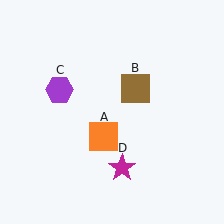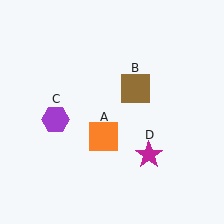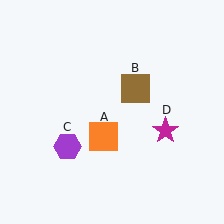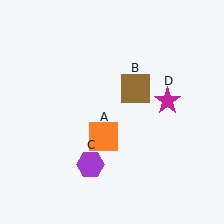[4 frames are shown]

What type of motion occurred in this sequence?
The purple hexagon (object C), magenta star (object D) rotated counterclockwise around the center of the scene.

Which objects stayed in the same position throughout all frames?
Orange square (object A) and brown square (object B) remained stationary.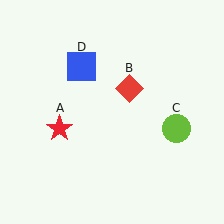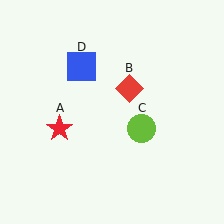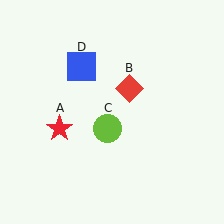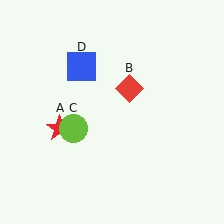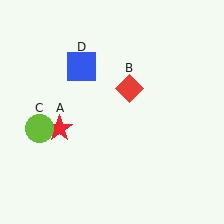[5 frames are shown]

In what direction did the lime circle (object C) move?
The lime circle (object C) moved left.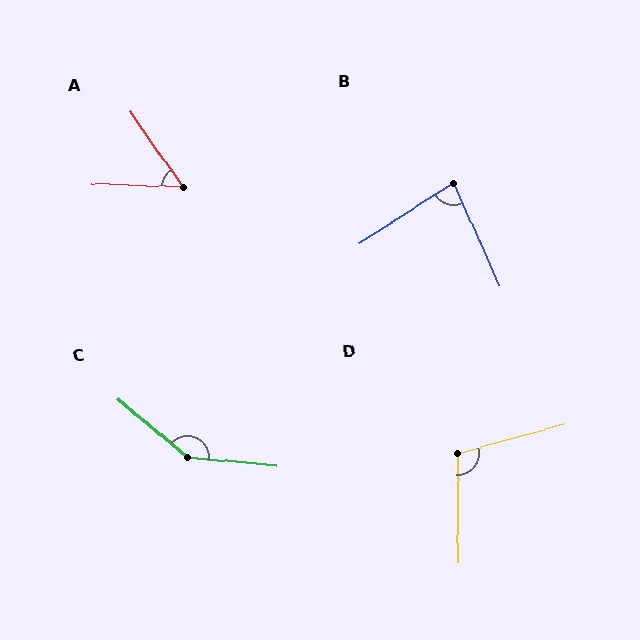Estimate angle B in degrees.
Approximately 81 degrees.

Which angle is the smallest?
A, at approximately 53 degrees.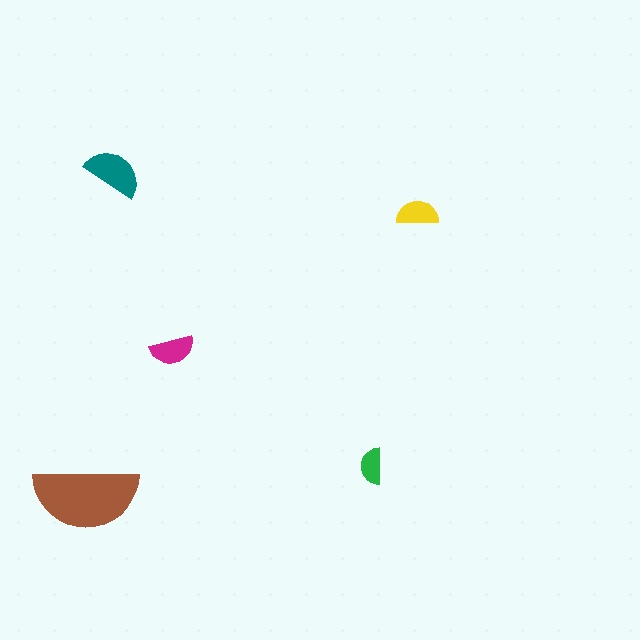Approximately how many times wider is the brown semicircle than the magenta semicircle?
About 2.5 times wider.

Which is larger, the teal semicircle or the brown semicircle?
The brown one.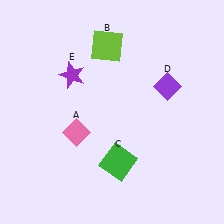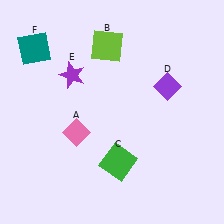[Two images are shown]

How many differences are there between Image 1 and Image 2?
There is 1 difference between the two images.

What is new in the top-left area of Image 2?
A teal square (F) was added in the top-left area of Image 2.